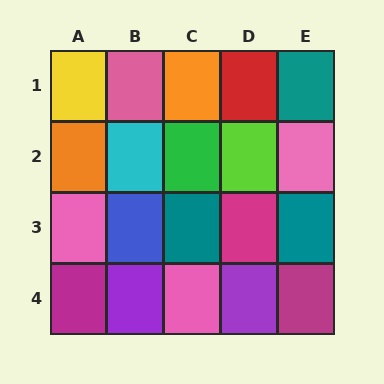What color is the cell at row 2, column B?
Cyan.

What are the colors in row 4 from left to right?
Magenta, purple, pink, purple, magenta.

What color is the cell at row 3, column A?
Pink.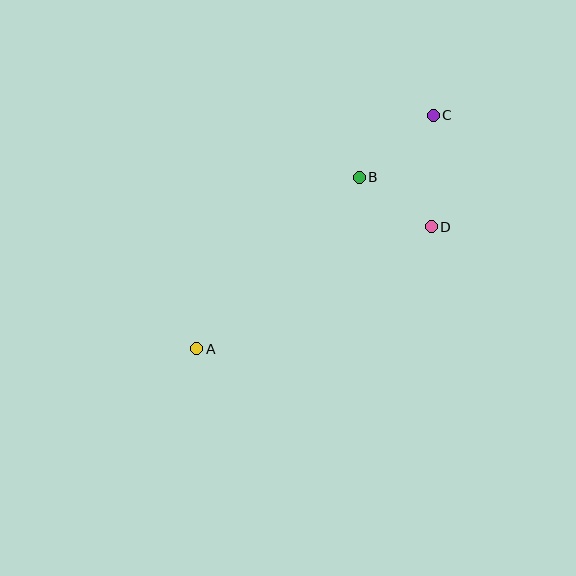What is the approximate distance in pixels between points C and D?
The distance between C and D is approximately 111 pixels.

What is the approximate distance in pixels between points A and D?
The distance between A and D is approximately 265 pixels.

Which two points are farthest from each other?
Points A and C are farthest from each other.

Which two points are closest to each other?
Points B and D are closest to each other.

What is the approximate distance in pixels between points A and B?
The distance between A and B is approximately 236 pixels.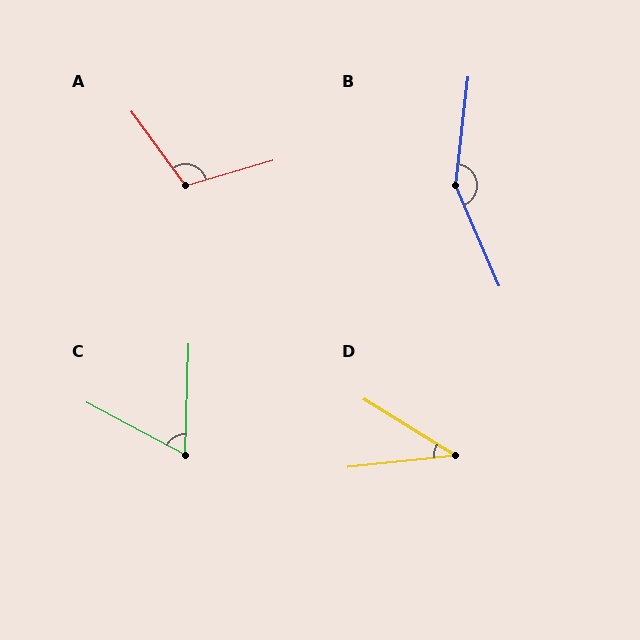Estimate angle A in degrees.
Approximately 110 degrees.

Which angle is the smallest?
D, at approximately 38 degrees.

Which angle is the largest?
B, at approximately 150 degrees.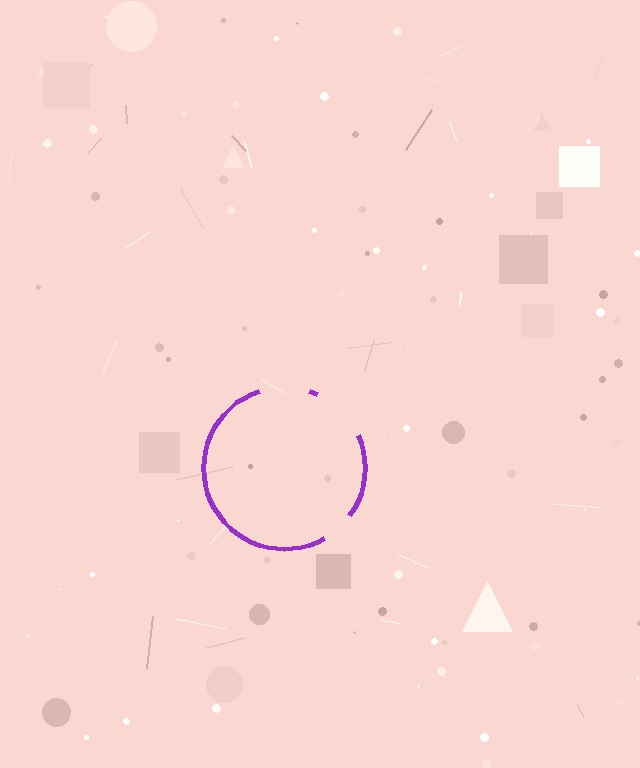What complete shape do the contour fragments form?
The contour fragments form a circle.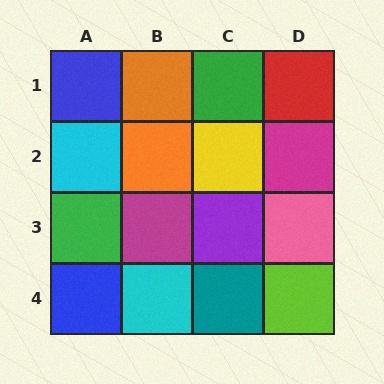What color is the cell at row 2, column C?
Yellow.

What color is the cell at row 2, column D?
Magenta.